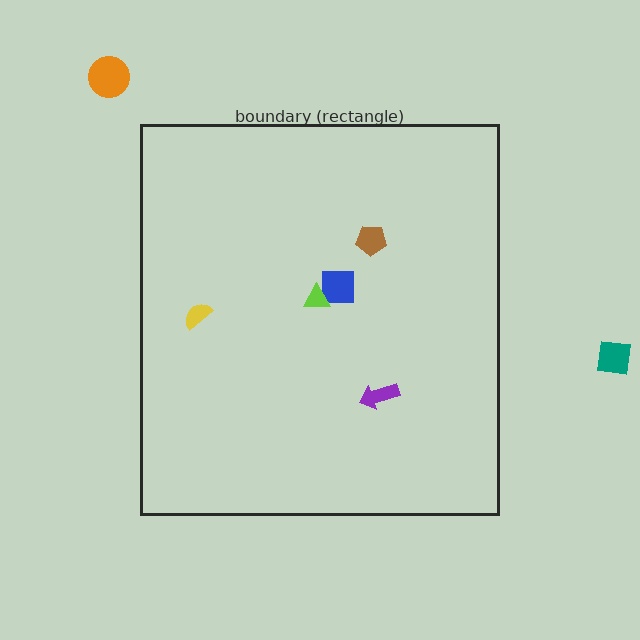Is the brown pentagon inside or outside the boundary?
Inside.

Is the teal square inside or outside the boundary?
Outside.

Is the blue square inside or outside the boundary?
Inside.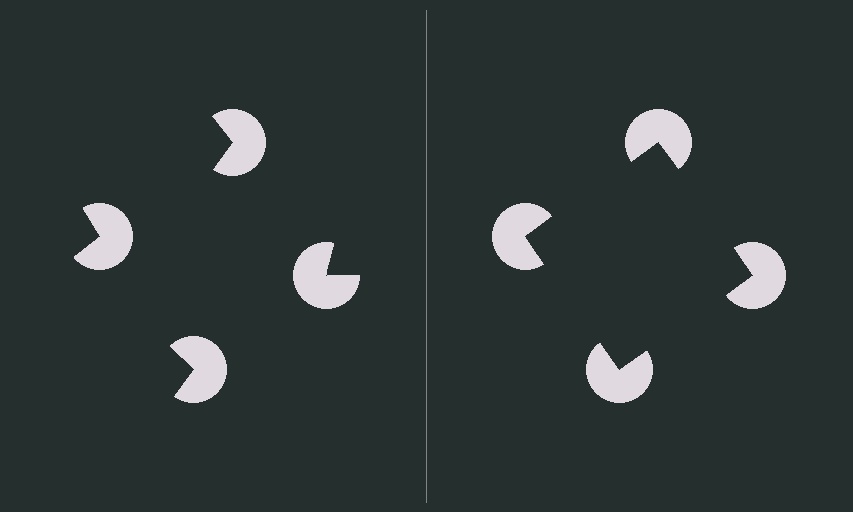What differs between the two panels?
The pac-man discs are positioned identically on both sides; only the wedge orientations differ. On the right they align to a square; on the left they are misaligned.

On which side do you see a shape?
An illusory square appears on the right side. On the left side the wedge cuts are rotated, so no coherent shape forms.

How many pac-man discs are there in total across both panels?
8 — 4 on each side.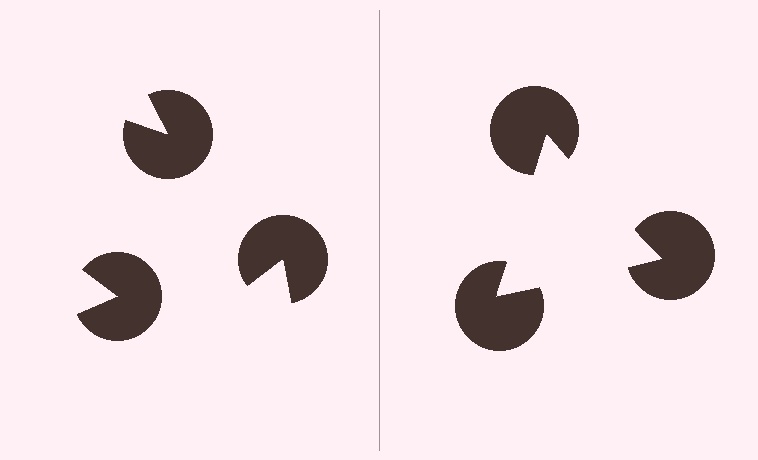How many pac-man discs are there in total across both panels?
6 — 3 on each side.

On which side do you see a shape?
An illusory triangle appears on the right side. On the left side the wedge cuts are rotated, so no coherent shape forms.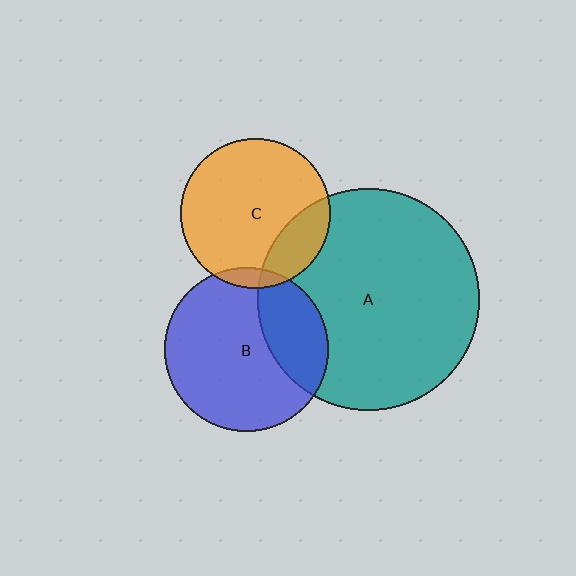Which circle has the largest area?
Circle A (teal).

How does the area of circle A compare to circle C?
Approximately 2.2 times.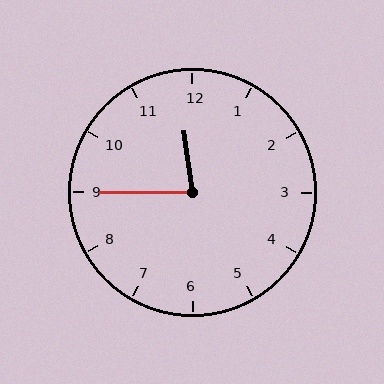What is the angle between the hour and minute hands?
Approximately 82 degrees.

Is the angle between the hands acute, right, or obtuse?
It is acute.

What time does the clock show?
11:45.